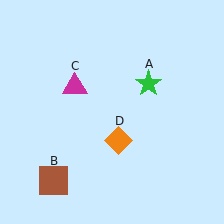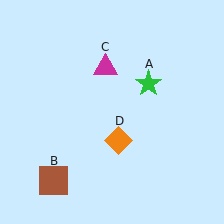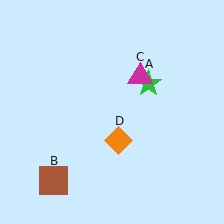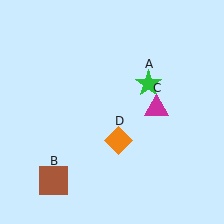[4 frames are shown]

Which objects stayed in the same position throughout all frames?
Green star (object A) and brown square (object B) and orange diamond (object D) remained stationary.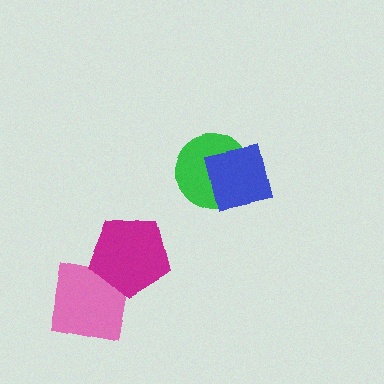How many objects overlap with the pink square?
1 object overlaps with the pink square.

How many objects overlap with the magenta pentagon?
1 object overlaps with the magenta pentagon.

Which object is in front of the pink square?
The magenta pentagon is in front of the pink square.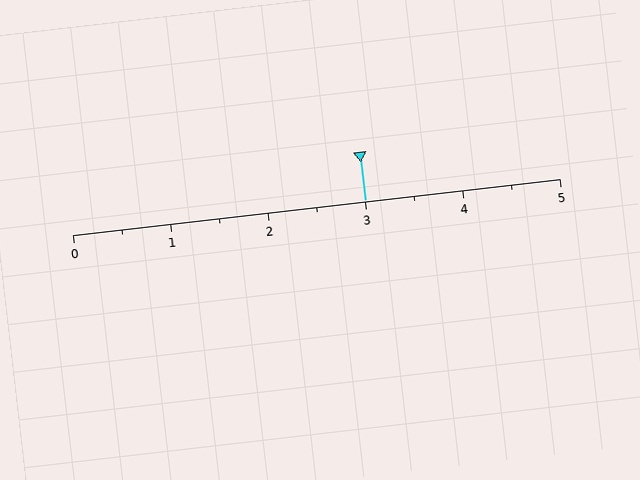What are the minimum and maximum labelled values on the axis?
The axis runs from 0 to 5.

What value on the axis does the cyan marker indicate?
The marker indicates approximately 3.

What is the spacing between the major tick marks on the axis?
The major ticks are spaced 1 apart.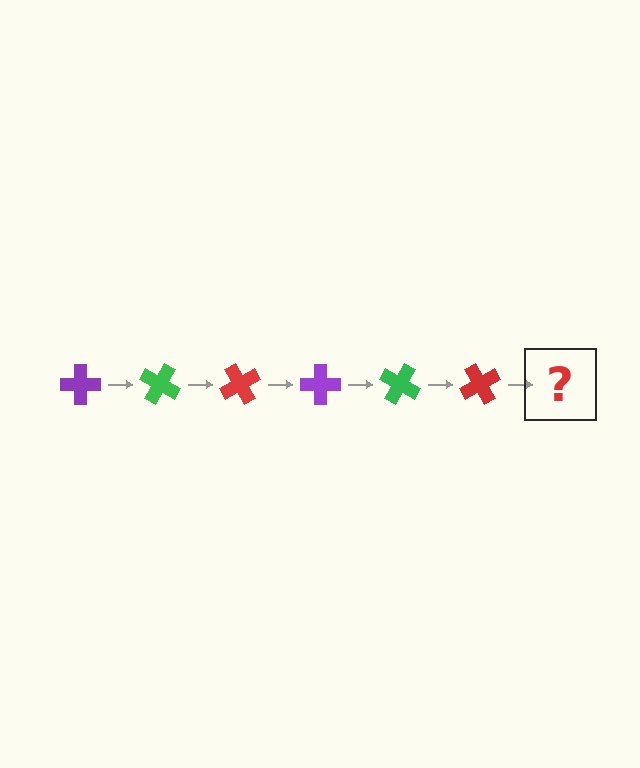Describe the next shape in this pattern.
It should be a purple cross, rotated 180 degrees from the start.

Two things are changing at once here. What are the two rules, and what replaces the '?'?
The two rules are that it rotates 30 degrees each step and the color cycles through purple, green, and red. The '?' should be a purple cross, rotated 180 degrees from the start.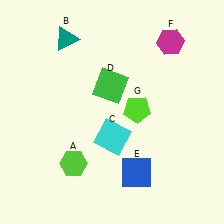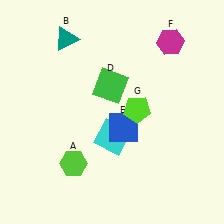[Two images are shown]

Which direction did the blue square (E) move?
The blue square (E) moved up.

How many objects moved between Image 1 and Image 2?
1 object moved between the two images.